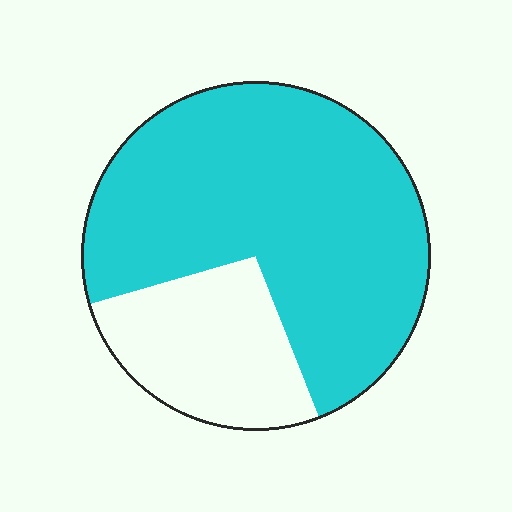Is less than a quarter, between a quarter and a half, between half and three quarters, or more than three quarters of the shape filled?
Between half and three quarters.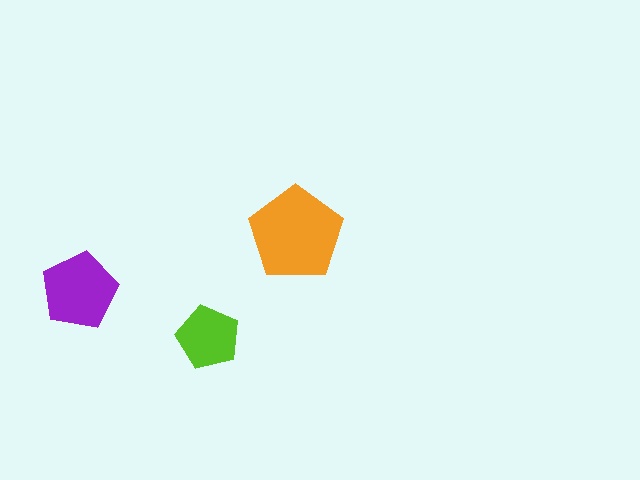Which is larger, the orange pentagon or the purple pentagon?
The orange one.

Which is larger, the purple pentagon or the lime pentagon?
The purple one.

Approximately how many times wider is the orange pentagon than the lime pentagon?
About 1.5 times wider.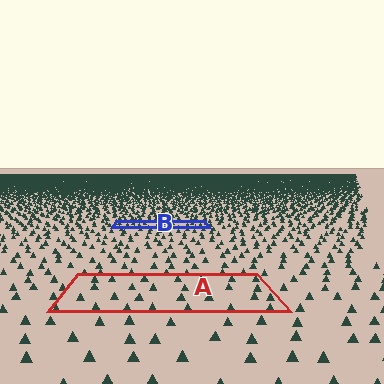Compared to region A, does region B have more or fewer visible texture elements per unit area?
Region B has more texture elements per unit area — they are packed more densely because it is farther away.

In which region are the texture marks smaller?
The texture marks are smaller in region B, because it is farther away.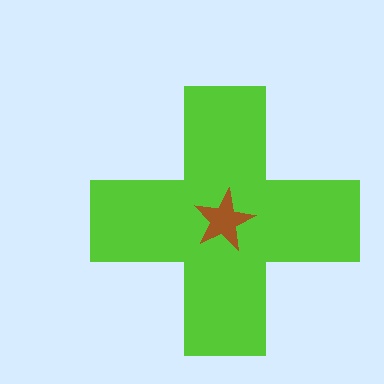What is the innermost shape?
The brown star.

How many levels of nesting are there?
2.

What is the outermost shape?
The lime cross.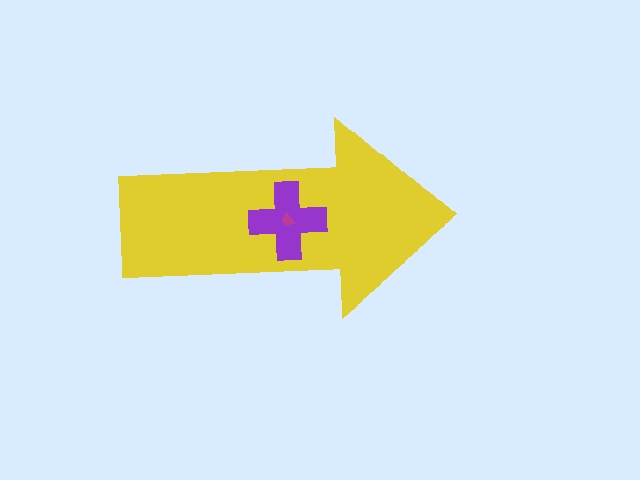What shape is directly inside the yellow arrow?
The purple cross.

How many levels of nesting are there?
3.